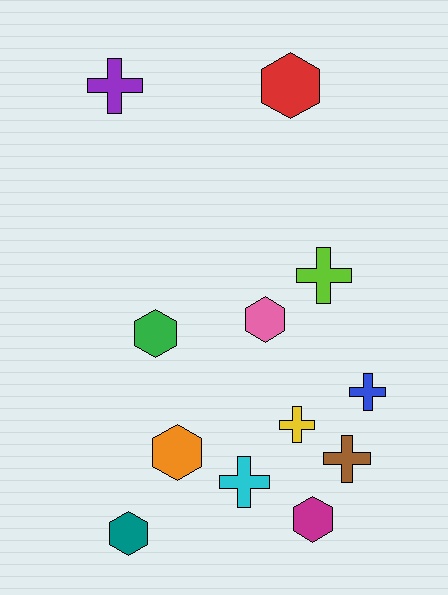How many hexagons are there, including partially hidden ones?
There are 6 hexagons.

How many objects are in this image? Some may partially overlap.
There are 12 objects.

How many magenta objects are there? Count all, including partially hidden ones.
There is 1 magenta object.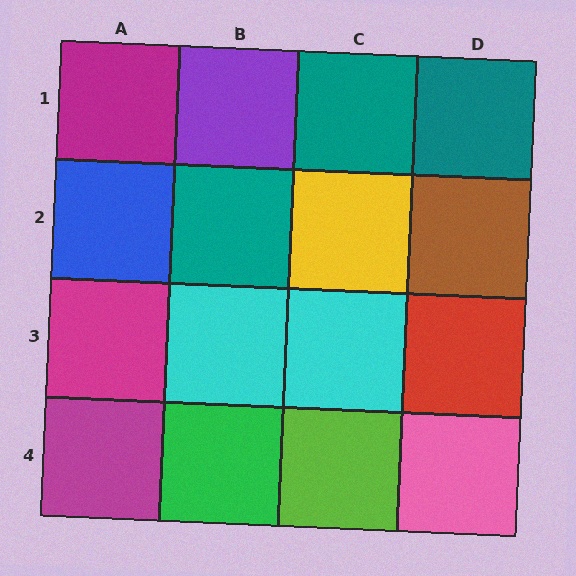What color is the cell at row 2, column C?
Yellow.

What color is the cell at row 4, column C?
Lime.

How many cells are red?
1 cell is red.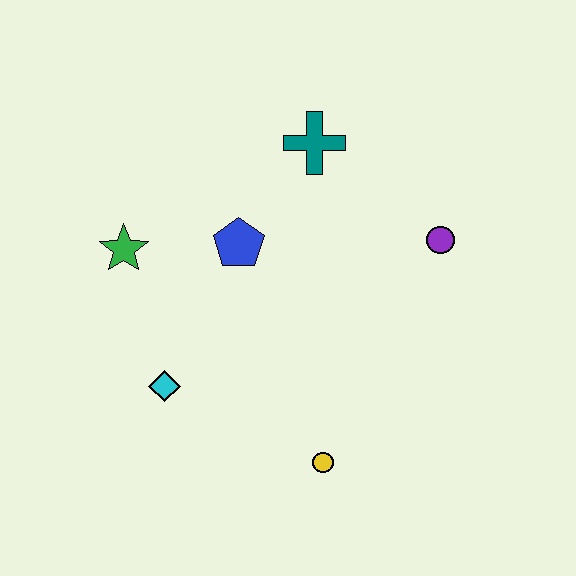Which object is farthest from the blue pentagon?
The yellow circle is farthest from the blue pentagon.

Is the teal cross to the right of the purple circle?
No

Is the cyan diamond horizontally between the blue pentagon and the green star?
Yes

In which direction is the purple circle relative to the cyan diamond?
The purple circle is to the right of the cyan diamond.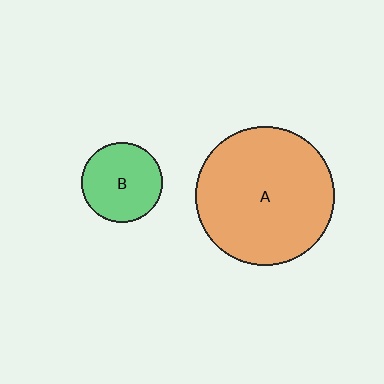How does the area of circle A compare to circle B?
Approximately 3.0 times.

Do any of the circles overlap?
No, none of the circles overlap.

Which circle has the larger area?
Circle A (orange).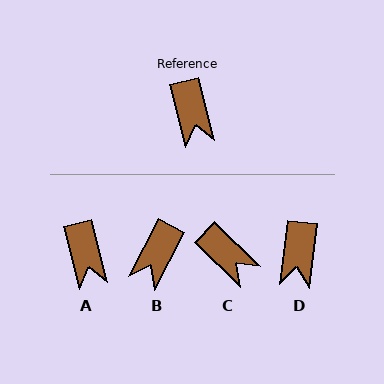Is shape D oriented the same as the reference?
No, it is off by about 21 degrees.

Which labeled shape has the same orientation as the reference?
A.